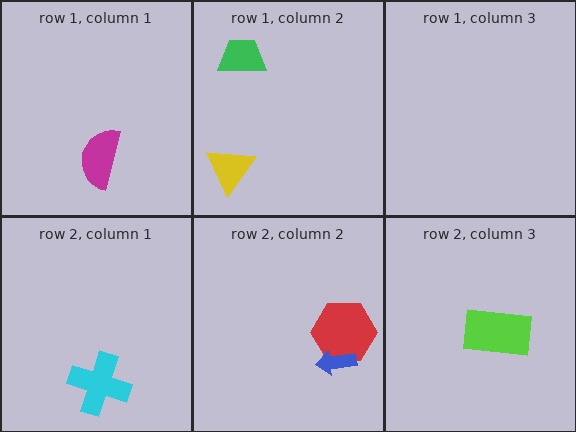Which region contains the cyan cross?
The row 2, column 1 region.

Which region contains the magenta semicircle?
The row 1, column 1 region.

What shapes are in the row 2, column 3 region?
The lime rectangle.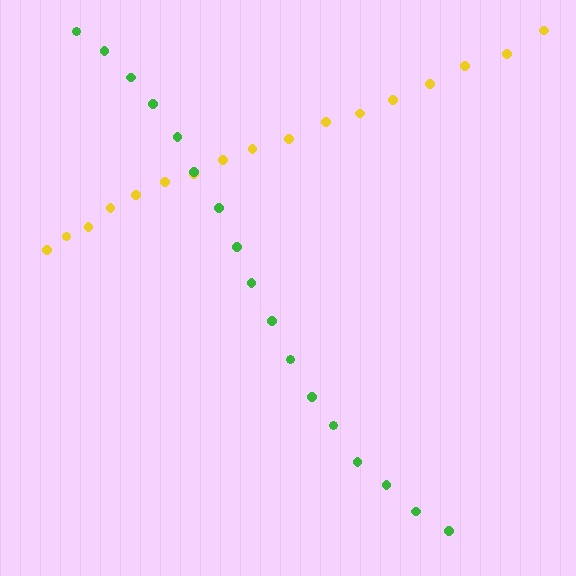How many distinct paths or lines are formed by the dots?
There are 2 distinct paths.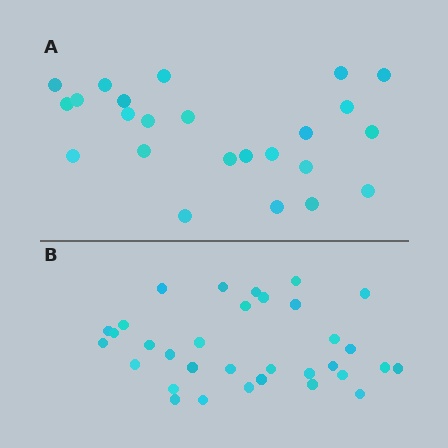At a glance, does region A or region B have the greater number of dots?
Region B (the bottom region) has more dots.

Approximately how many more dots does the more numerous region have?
Region B has roughly 8 or so more dots than region A.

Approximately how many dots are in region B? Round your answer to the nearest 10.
About 30 dots. (The exact count is 33, which rounds to 30.)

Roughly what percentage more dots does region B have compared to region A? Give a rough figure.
About 40% more.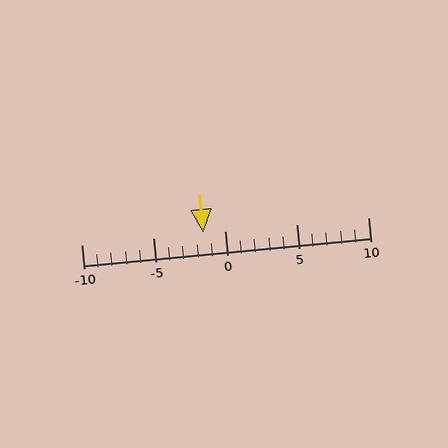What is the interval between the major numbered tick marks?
The major tick marks are spaced 5 units apart.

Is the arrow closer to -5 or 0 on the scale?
The arrow is closer to 0.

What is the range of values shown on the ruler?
The ruler shows values from -10 to 10.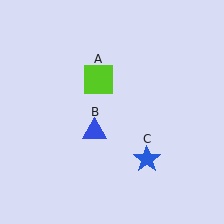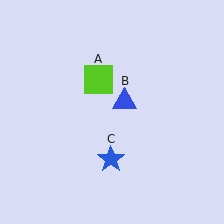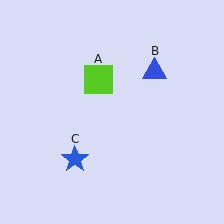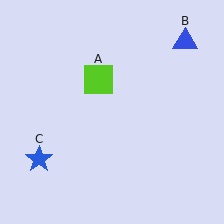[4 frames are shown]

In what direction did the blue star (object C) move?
The blue star (object C) moved left.